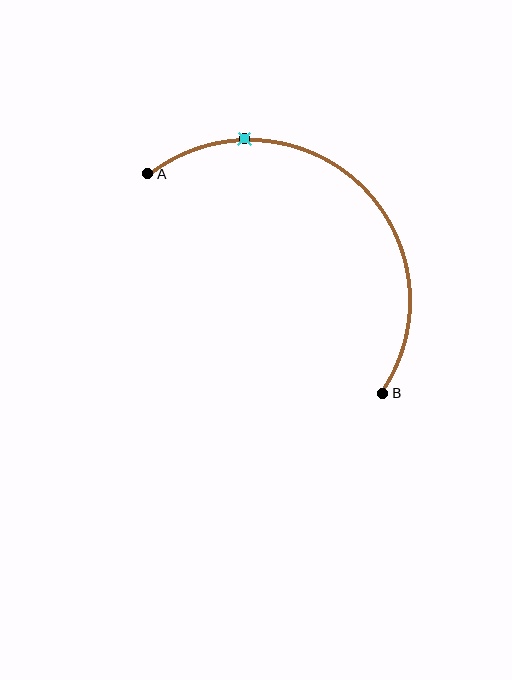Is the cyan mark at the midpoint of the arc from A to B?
No. The cyan mark lies on the arc but is closer to endpoint A. The arc midpoint would be at the point on the curve equidistant along the arc from both A and B.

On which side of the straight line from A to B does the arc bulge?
The arc bulges above and to the right of the straight line connecting A and B.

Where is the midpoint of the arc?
The arc midpoint is the point on the curve farthest from the straight line joining A and B. It sits above and to the right of that line.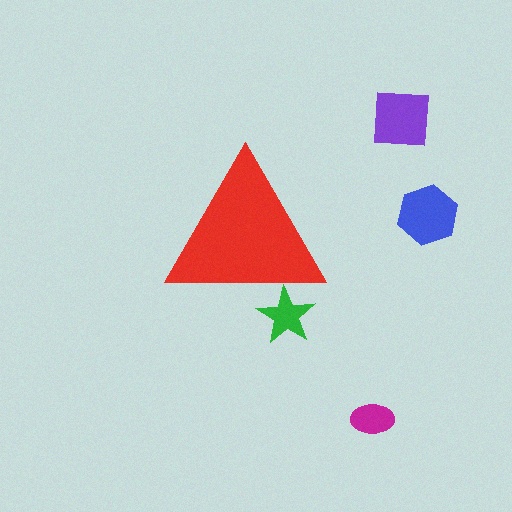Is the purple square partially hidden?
No, the purple square is fully visible.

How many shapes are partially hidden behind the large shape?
1 shape is partially hidden.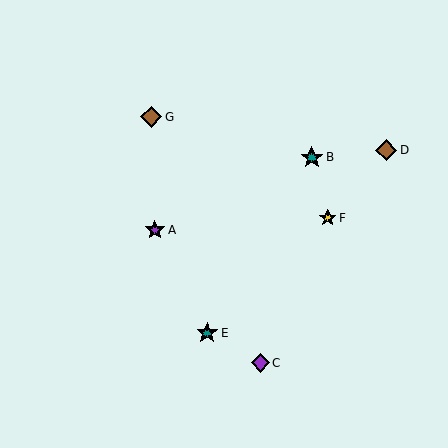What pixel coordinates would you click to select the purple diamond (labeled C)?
Click at (260, 363) to select the purple diamond C.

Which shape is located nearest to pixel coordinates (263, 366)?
The purple diamond (labeled C) at (260, 363) is nearest to that location.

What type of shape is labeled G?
Shape G is a brown diamond.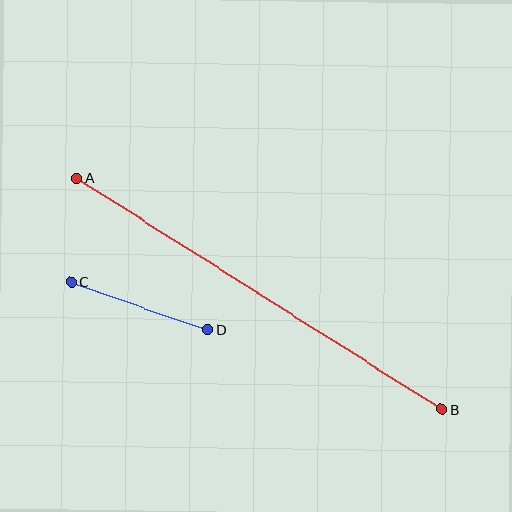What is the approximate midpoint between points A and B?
The midpoint is at approximately (259, 294) pixels.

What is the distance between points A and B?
The distance is approximately 432 pixels.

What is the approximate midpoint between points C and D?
The midpoint is at approximately (139, 306) pixels.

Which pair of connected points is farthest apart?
Points A and B are farthest apart.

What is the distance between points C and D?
The distance is approximately 145 pixels.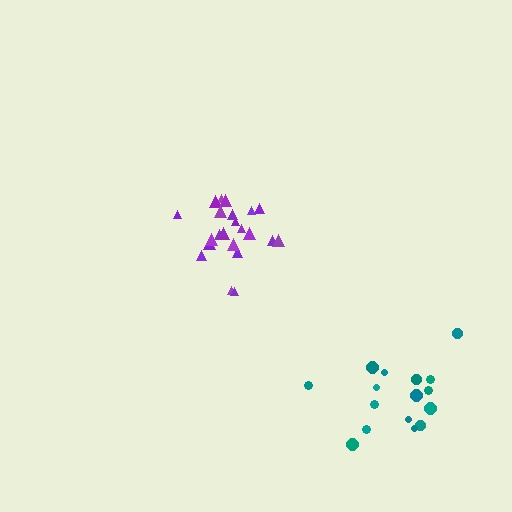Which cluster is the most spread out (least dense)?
Teal.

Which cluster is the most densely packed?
Purple.